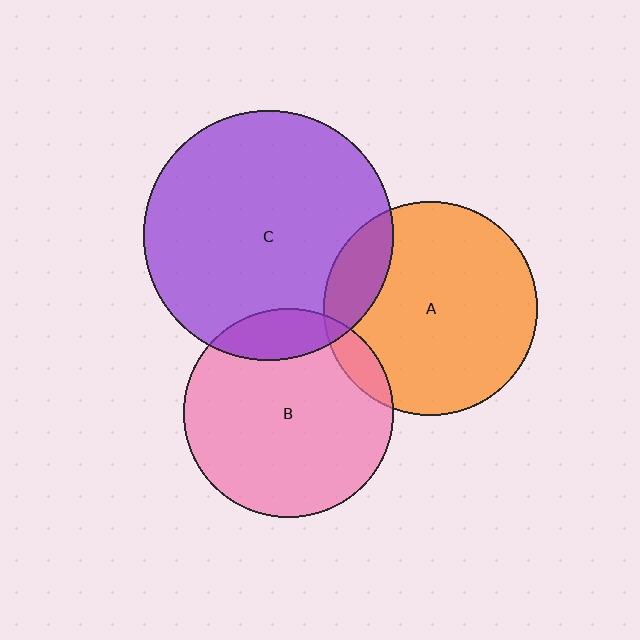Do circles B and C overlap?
Yes.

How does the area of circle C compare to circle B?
Approximately 1.4 times.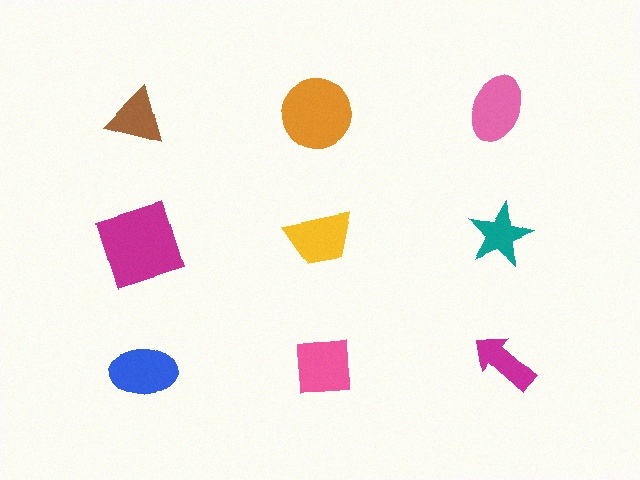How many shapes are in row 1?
3 shapes.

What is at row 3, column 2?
A pink square.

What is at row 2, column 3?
A teal star.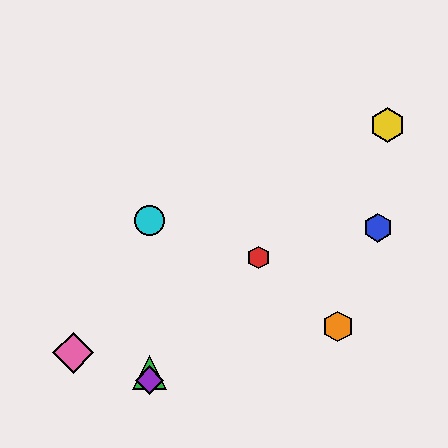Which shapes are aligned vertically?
The green triangle, the purple diamond, the cyan circle are aligned vertically.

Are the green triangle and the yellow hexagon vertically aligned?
No, the green triangle is at x≈149 and the yellow hexagon is at x≈388.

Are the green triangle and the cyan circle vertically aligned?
Yes, both are at x≈149.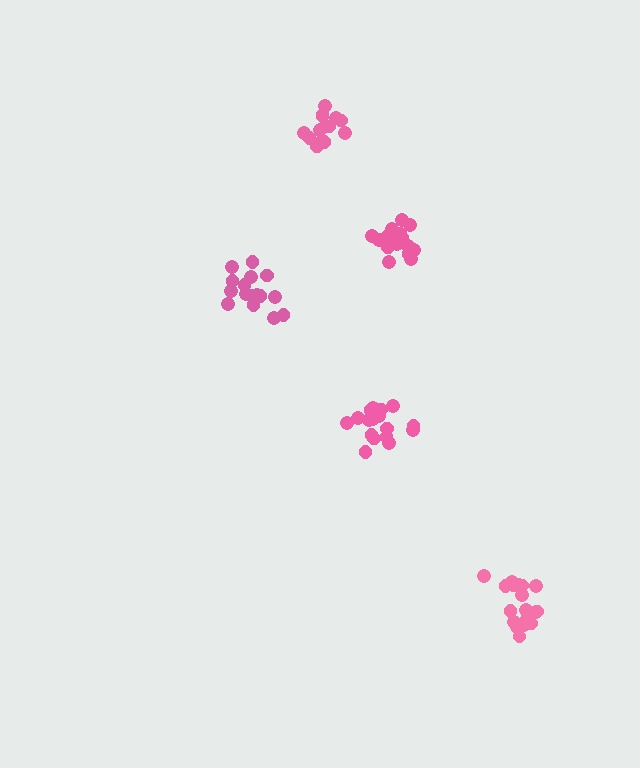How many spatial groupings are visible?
There are 5 spatial groupings.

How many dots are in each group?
Group 1: 16 dots, Group 2: 17 dots, Group 3: 19 dots, Group 4: 17 dots, Group 5: 14 dots (83 total).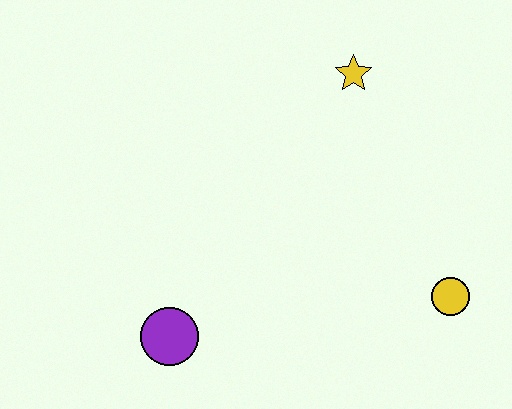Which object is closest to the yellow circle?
The yellow star is closest to the yellow circle.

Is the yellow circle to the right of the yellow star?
Yes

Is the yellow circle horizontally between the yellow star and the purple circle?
No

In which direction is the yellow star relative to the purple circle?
The yellow star is above the purple circle.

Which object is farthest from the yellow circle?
The purple circle is farthest from the yellow circle.